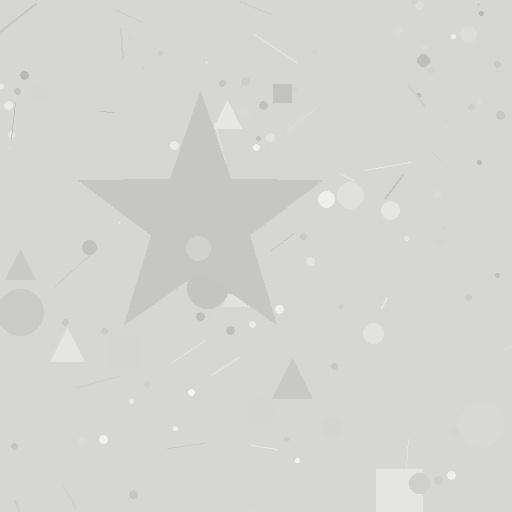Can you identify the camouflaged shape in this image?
The camouflaged shape is a star.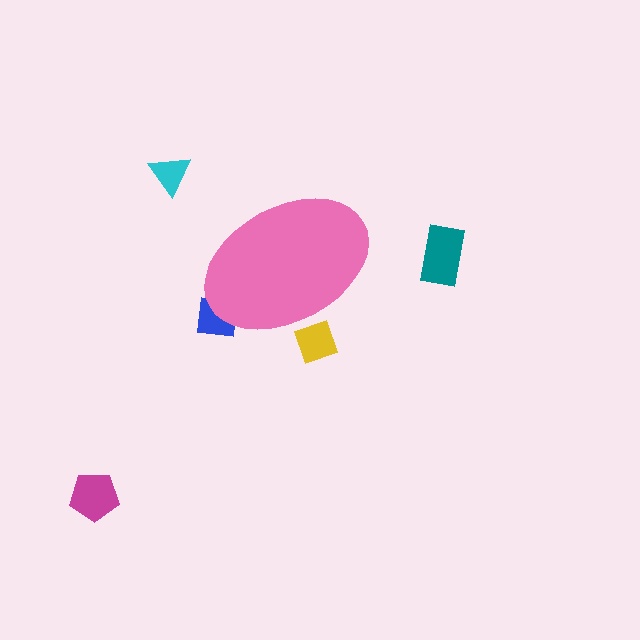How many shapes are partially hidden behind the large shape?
2 shapes are partially hidden.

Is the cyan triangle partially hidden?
No, the cyan triangle is fully visible.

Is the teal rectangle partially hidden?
No, the teal rectangle is fully visible.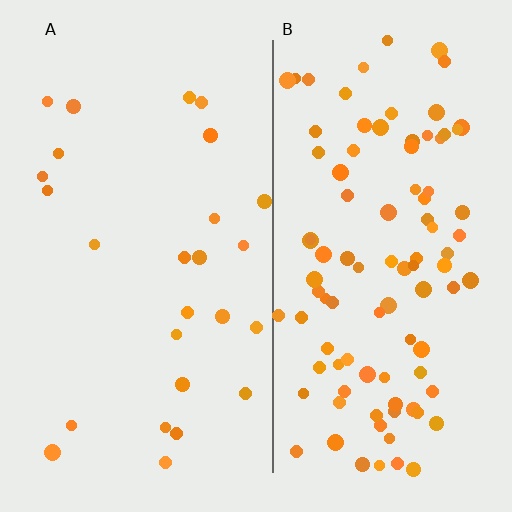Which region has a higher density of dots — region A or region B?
B (the right).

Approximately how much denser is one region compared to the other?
Approximately 3.8× — region B over region A.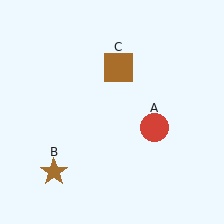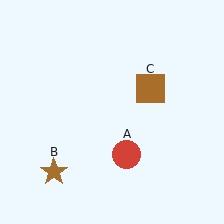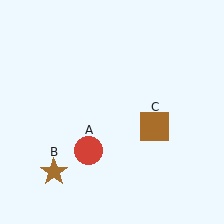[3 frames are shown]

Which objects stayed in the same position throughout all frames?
Brown star (object B) remained stationary.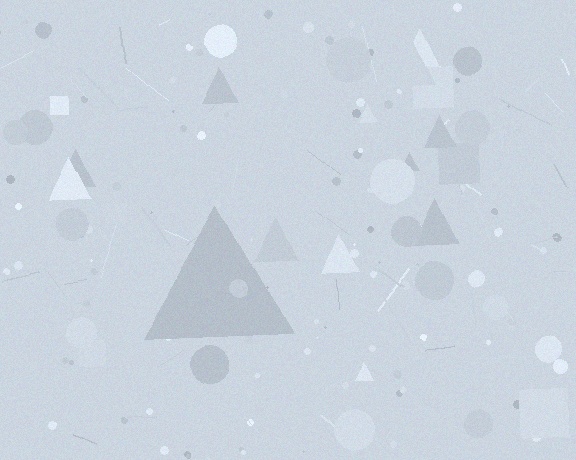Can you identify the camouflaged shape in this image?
The camouflaged shape is a triangle.